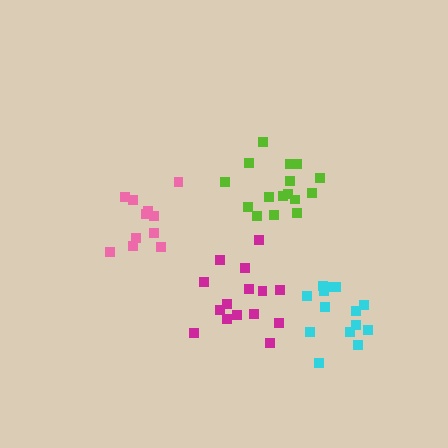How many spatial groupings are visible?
There are 4 spatial groupings.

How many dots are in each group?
Group 1: 15 dots, Group 2: 11 dots, Group 3: 16 dots, Group 4: 15 dots (57 total).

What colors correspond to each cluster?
The clusters are colored: magenta, pink, lime, cyan.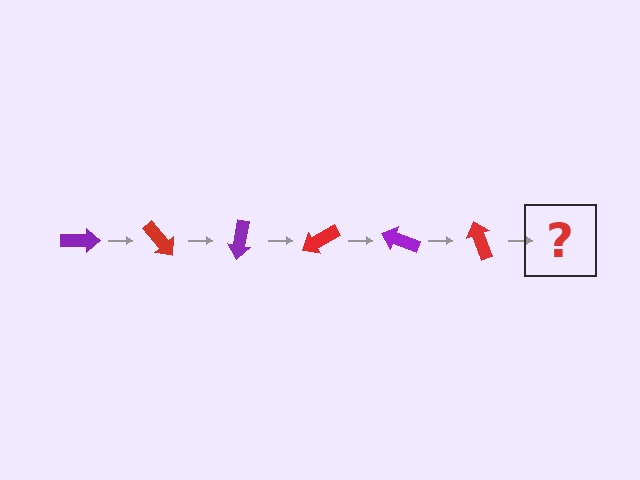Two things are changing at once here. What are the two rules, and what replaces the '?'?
The two rules are that it rotates 50 degrees each step and the color cycles through purple and red. The '?' should be a purple arrow, rotated 300 degrees from the start.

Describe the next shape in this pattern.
It should be a purple arrow, rotated 300 degrees from the start.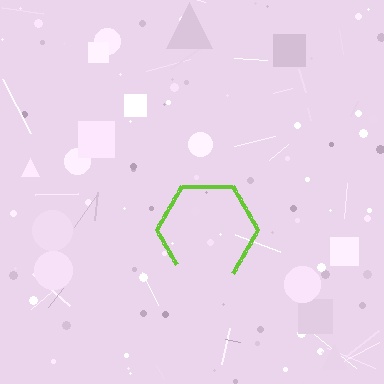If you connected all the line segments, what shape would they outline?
They would outline a hexagon.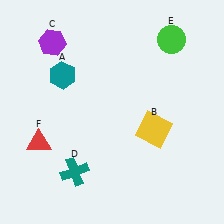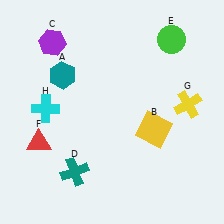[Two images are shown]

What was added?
A yellow cross (G), a cyan cross (H) were added in Image 2.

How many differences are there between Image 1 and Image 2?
There are 2 differences between the two images.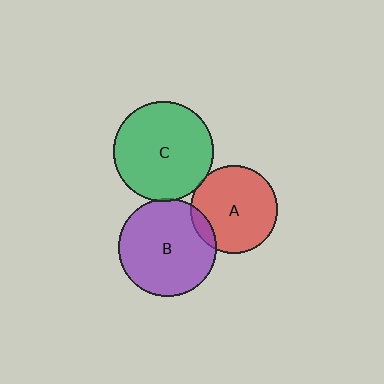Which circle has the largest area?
Circle C (green).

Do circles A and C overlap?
Yes.